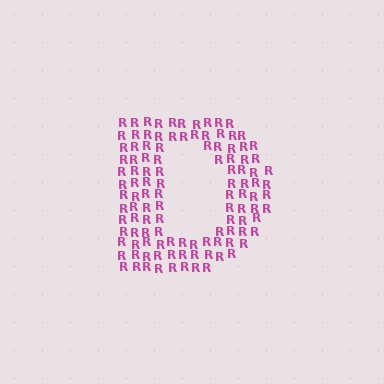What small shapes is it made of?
It is made of small letter R's.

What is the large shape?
The large shape is the letter D.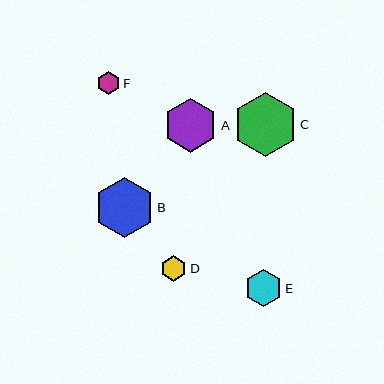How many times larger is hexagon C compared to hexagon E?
Hexagon C is approximately 1.7 times the size of hexagon E.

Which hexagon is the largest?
Hexagon C is the largest with a size of approximately 64 pixels.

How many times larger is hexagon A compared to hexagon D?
Hexagon A is approximately 2.1 times the size of hexagon D.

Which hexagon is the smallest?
Hexagon F is the smallest with a size of approximately 23 pixels.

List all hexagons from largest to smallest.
From largest to smallest: C, B, A, E, D, F.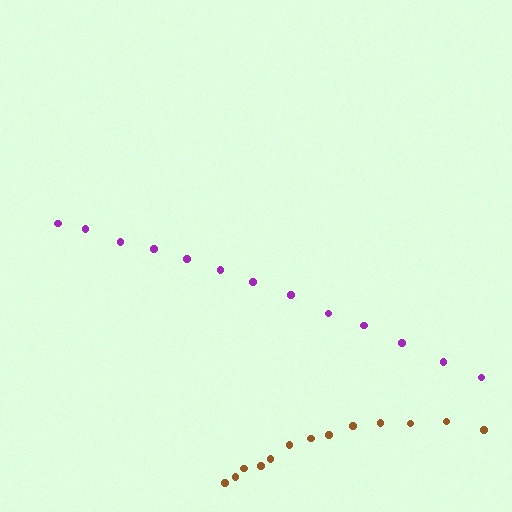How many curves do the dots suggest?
There are 2 distinct paths.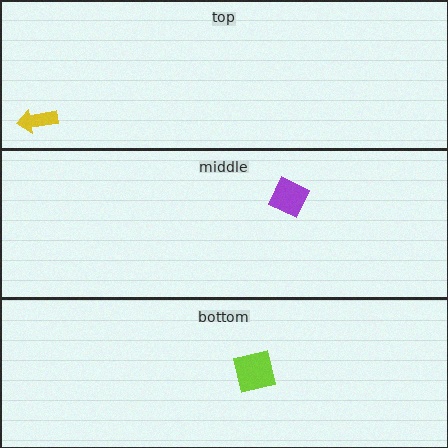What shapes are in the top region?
The yellow arrow.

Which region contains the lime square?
The bottom region.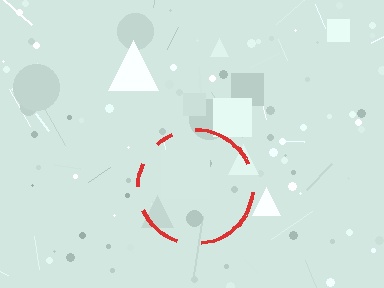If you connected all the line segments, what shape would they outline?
They would outline a circle.